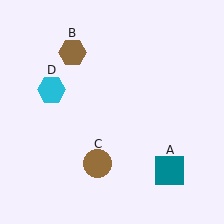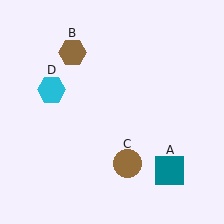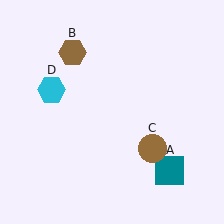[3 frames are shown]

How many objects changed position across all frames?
1 object changed position: brown circle (object C).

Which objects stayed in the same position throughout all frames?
Teal square (object A) and brown hexagon (object B) and cyan hexagon (object D) remained stationary.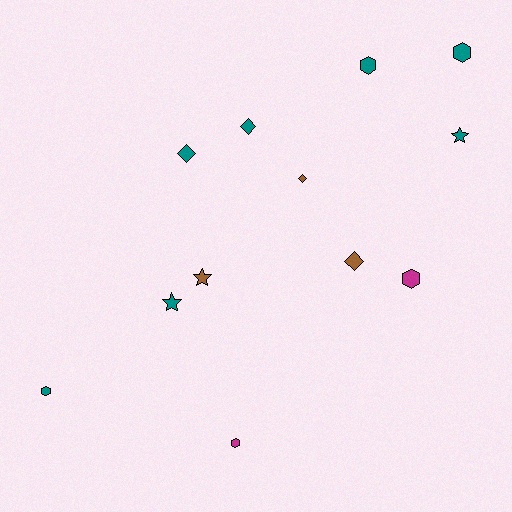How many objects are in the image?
There are 12 objects.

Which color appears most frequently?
Teal, with 7 objects.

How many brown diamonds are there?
There are 2 brown diamonds.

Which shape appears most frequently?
Hexagon, with 5 objects.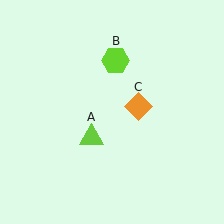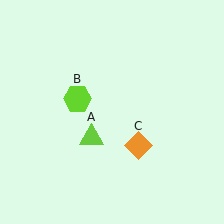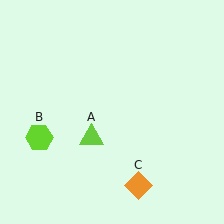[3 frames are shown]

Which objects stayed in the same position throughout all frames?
Lime triangle (object A) remained stationary.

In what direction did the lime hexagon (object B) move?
The lime hexagon (object B) moved down and to the left.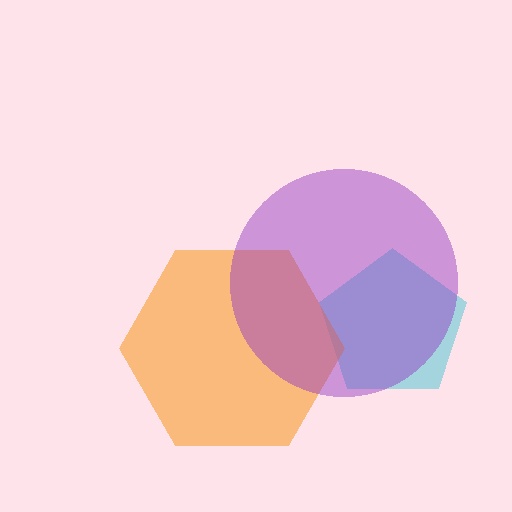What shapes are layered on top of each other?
The layered shapes are: a cyan pentagon, an orange hexagon, a purple circle.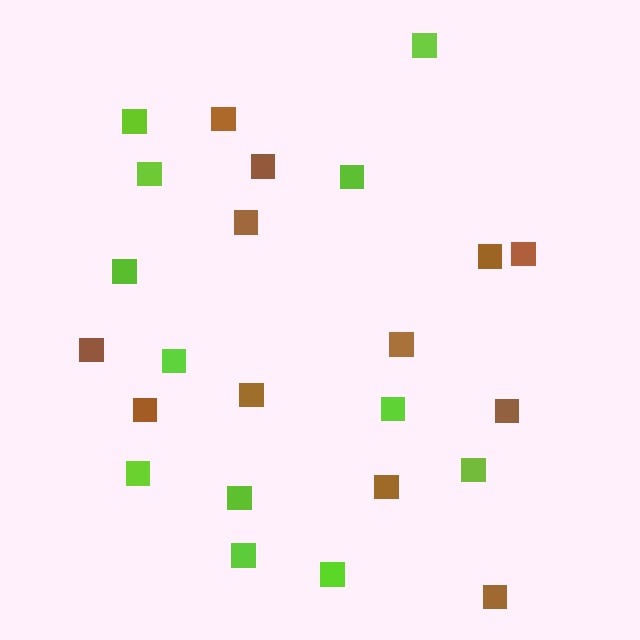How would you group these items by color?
There are 2 groups: one group of brown squares (12) and one group of lime squares (12).